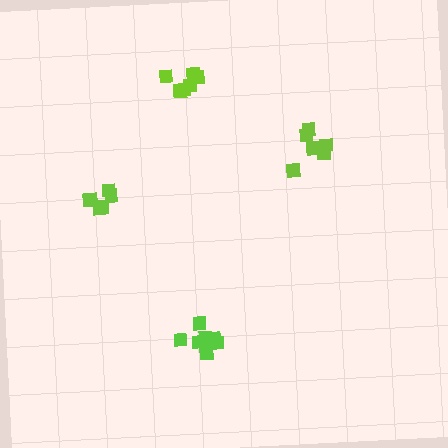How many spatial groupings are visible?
There are 4 spatial groupings.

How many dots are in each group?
Group 1: 6 dots, Group 2: 6 dots, Group 3: 6 dots, Group 4: 10 dots (28 total).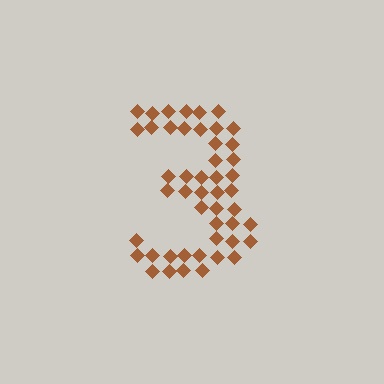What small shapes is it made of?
It is made of small diamonds.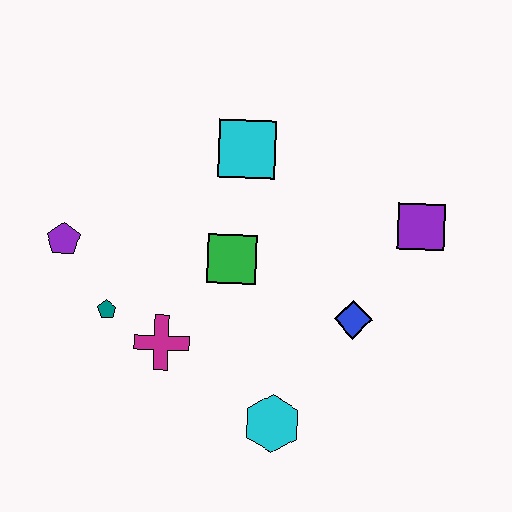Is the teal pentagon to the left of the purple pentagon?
No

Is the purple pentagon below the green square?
No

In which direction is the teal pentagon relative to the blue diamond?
The teal pentagon is to the left of the blue diamond.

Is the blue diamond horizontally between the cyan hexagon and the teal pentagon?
No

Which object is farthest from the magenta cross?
The purple square is farthest from the magenta cross.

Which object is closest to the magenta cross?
The teal pentagon is closest to the magenta cross.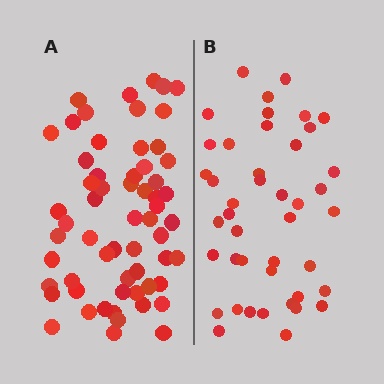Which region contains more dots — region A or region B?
Region A (the left region) has more dots.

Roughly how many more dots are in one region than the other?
Region A has approximately 15 more dots than region B.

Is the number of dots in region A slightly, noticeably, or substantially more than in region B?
Region A has noticeably more, but not dramatically so. The ratio is roughly 1.4 to 1.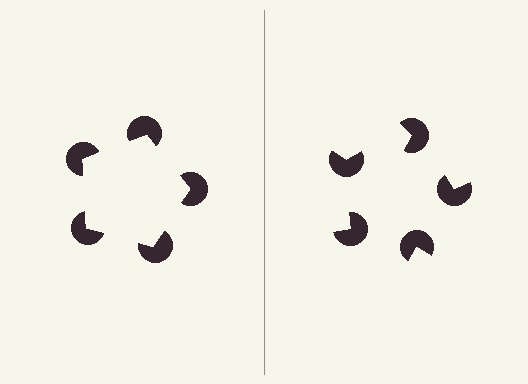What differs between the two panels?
The pac-man discs are positioned identically on both sides; only the wedge orientations differ. On the left they align to a pentagon; on the right they are misaligned.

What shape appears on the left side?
An illusory pentagon.